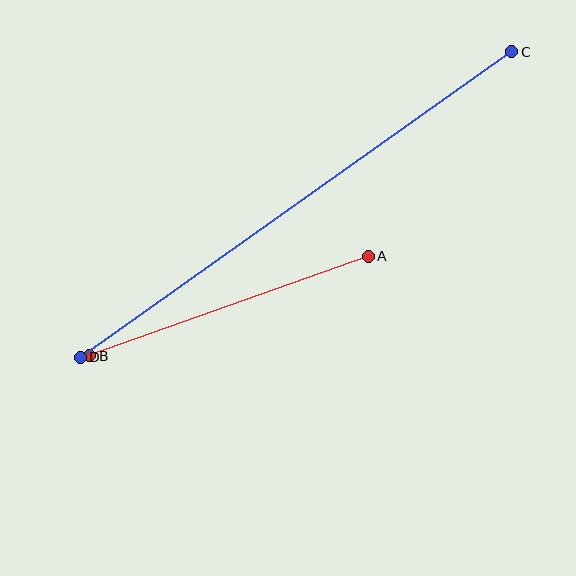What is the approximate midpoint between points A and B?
The midpoint is at approximately (229, 306) pixels.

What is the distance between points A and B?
The distance is approximately 295 pixels.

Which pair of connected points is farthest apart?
Points C and D are farthest apart.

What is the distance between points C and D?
The distance is approximately 528 pixels.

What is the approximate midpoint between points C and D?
The midpoint is at approximately (296, 204) pixels.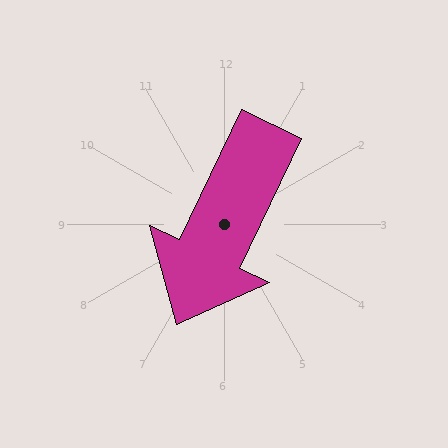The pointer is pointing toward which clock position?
Roughly 7 o'clock.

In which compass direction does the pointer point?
Southwest.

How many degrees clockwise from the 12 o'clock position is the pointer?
Approximately 205 degrees.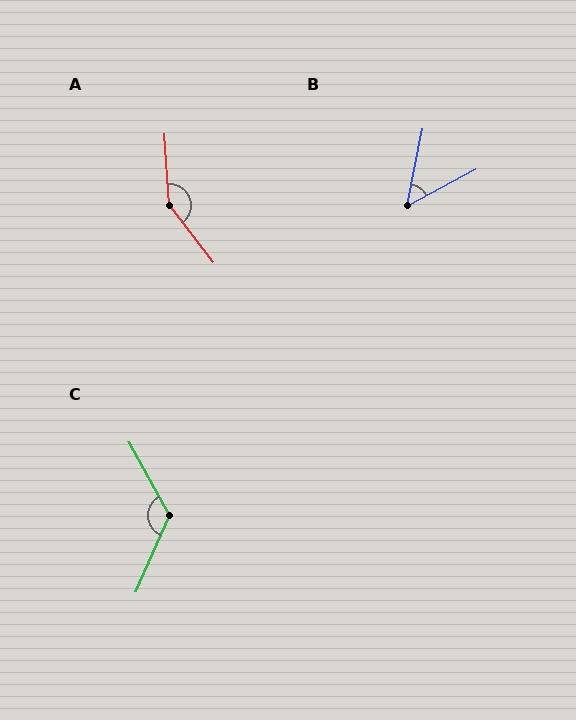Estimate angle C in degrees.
Approximately 128 degrees.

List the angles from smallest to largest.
B (51°), C (128°), A (145°).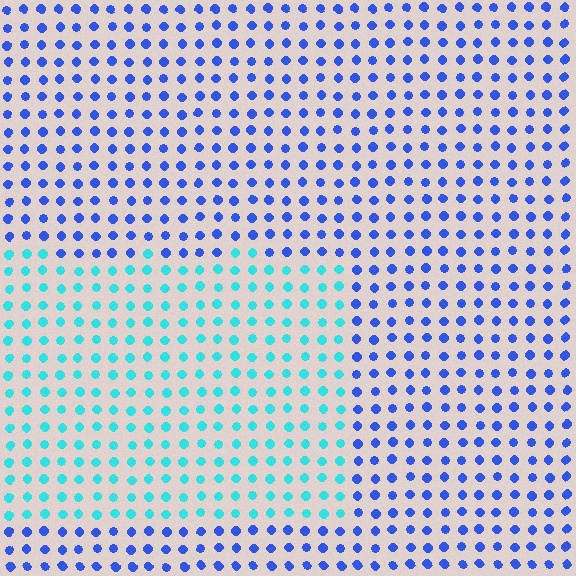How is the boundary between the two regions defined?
The boundary is defined purely by a slight shift in hue (about 49 degrees). Spacing, size, and orientation are identical on both sides.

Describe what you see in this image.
The image is filled with small blue elements in a uniform arrangement. A rectangle-shaped region is visible where the elements are tinted to a slightly different hue, forming a subtle color boundary.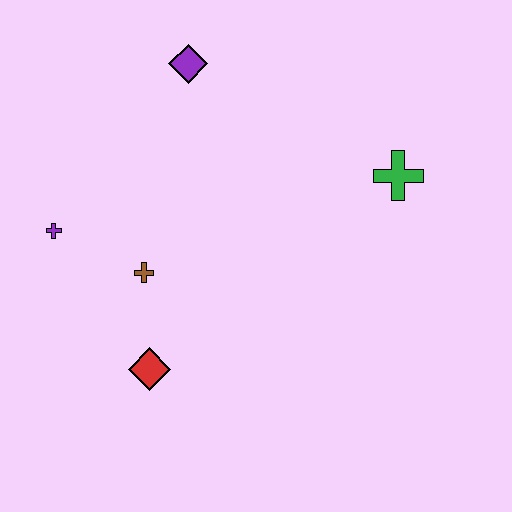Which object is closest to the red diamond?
The brown cross is closest to the red diamond.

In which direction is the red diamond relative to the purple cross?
The red diamond is below the purple cross.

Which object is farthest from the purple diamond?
The red diamond is farthest from the purple diamond.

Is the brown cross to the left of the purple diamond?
Yes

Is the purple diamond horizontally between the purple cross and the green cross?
Yes